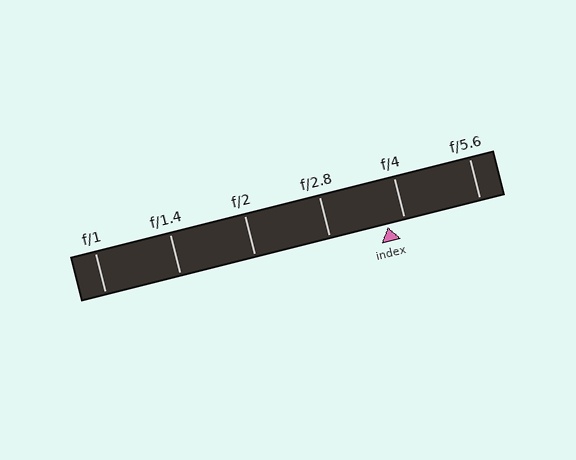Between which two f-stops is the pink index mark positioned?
The index mark is between f/2.8 and f/4.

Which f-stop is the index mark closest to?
The index mark is closest to f/4.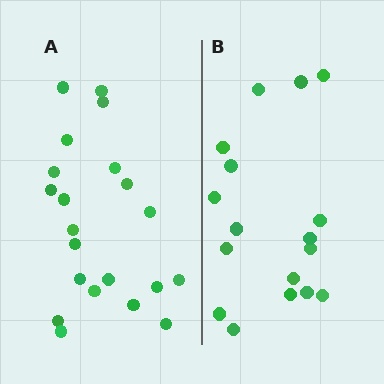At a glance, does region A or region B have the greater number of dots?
Region A (the left region) has more dots.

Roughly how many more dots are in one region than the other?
Region A has about 4 more dots than region B.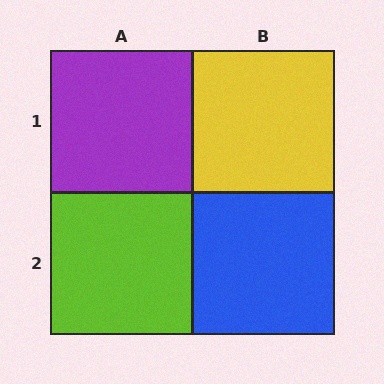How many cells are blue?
1 cell is blue.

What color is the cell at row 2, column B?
Blue.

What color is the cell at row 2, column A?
Lime.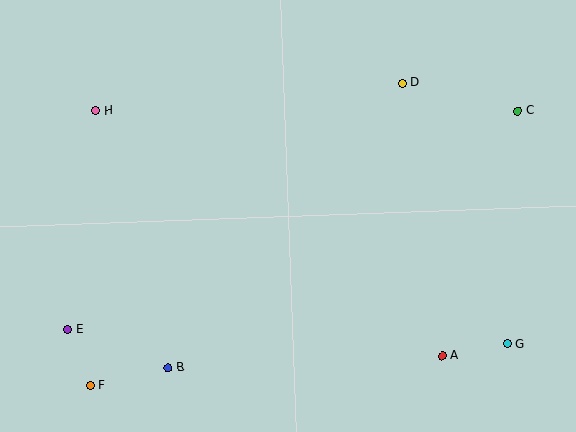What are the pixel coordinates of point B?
Point B is at (168, 368).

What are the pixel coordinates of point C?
Point C is at (518, 111).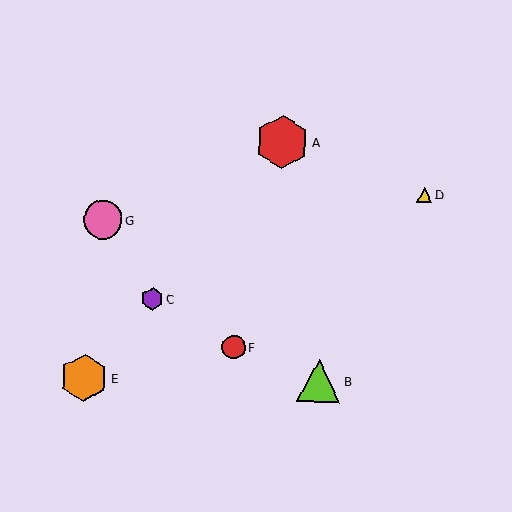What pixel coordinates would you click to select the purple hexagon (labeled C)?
Click at (152, 299) to select the purple hexagon C.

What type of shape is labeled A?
Shape A is a red hexagon.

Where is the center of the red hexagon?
The center of the red hexagon is at (282, 142).